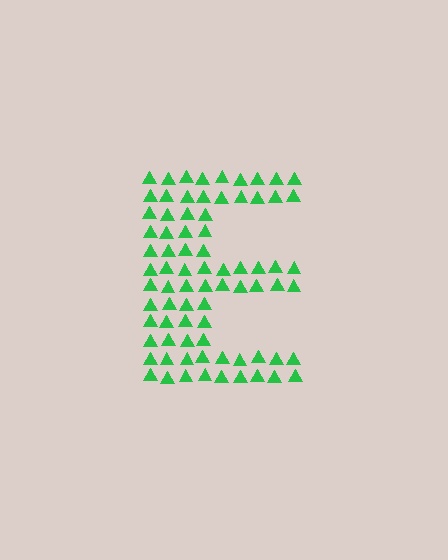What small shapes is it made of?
It is made of small triangles.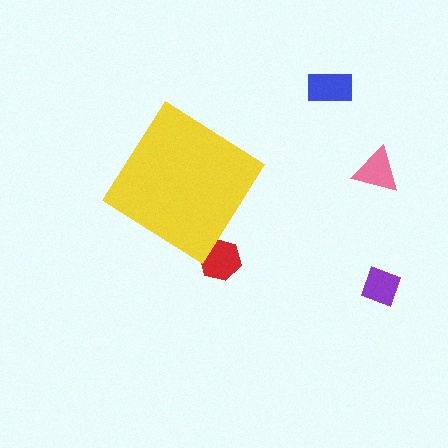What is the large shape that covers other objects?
A yellow diamond.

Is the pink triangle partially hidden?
No, the pink triangle is fully visible.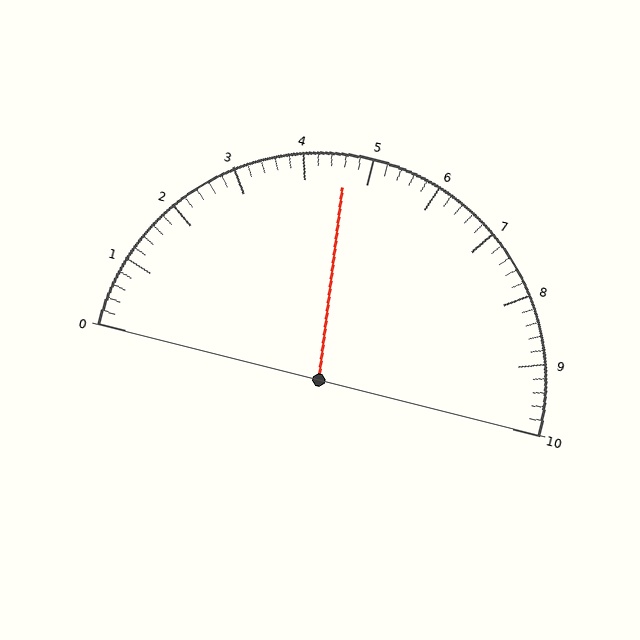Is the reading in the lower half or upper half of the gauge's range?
The reading is in the lower half of the range (0 to 10).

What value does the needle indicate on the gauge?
The needle indicates approximately 4.6.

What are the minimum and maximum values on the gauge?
The gauge ranges from 0 to 10.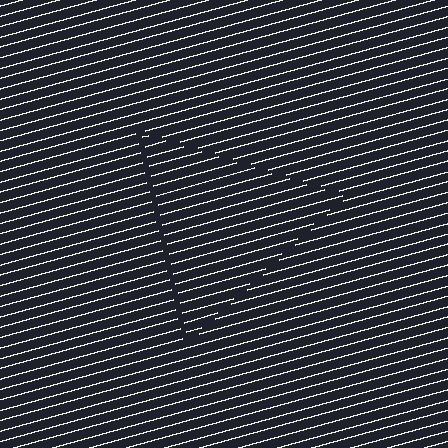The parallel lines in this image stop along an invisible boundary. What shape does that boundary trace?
An illusory triangle. The interior of the shape contains the same grating, shifted by half a period — the contour is defined by the phase discontinuity where line-ends from the inner and outer gratings abut.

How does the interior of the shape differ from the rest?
The interior of the shape contains the same grating, shifted by half a period — the contour is defined by the phase discontinuity where line-ends from the inner and outer gratings abut.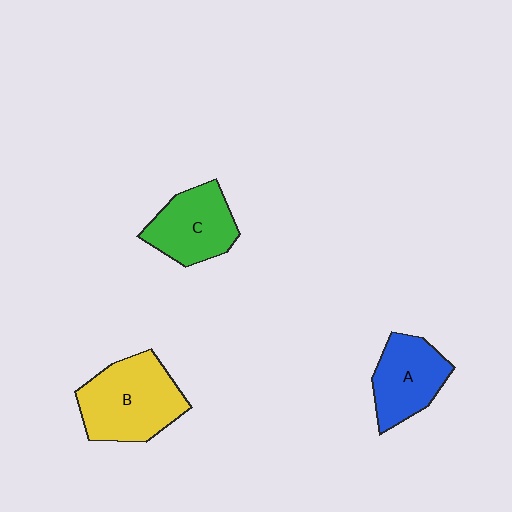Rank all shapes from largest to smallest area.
From largest to smallest: B (yellow), C (green), A (blue).